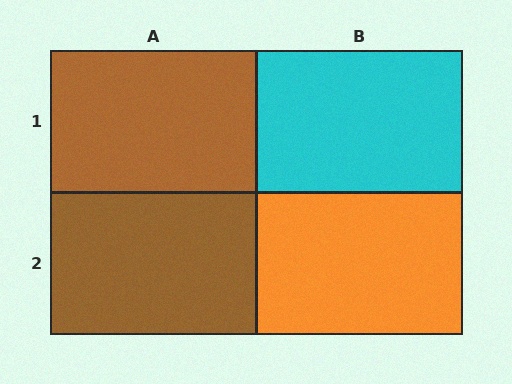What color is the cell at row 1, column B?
Cyan.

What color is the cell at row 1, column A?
Brown.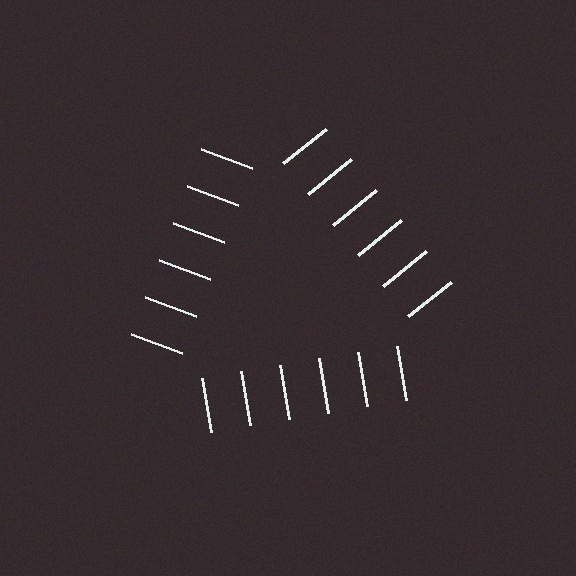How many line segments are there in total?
18 — 6 along each of the 3 edges.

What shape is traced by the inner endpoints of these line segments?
An illusory triangle — the line segments terminate on its edges but no continuous stroke is drawn.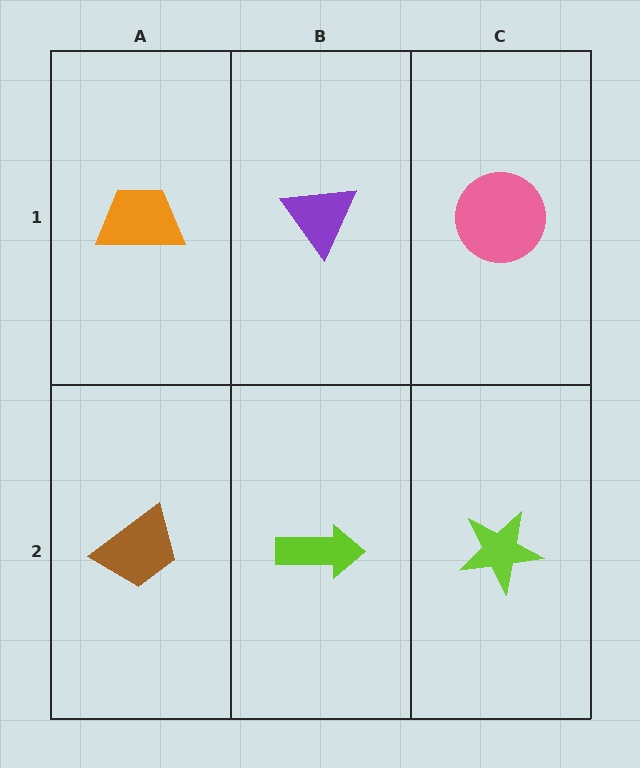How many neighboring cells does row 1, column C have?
2.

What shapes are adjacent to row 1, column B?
A lime arrow (row 2, column B), an orange trapezoid (row 1, column A), a pink circle (row 1, column C).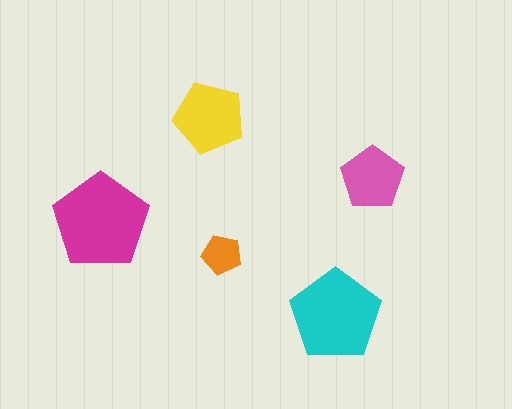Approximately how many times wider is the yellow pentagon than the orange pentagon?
About 2 times wider.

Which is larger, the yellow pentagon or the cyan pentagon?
The cyan one.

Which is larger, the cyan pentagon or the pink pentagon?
The cyan one.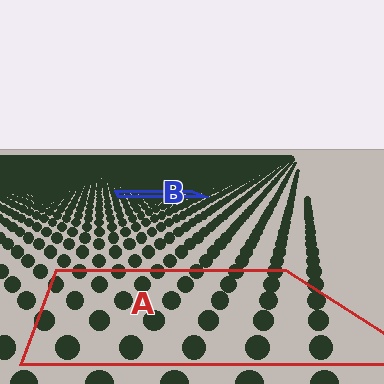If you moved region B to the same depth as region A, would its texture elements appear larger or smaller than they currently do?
They would appear larger. At a closer depth, the same texture elements are projected at a bigger on-screen size.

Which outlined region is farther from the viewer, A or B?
Region B is farther from the viewer — the texture elements inside it appear smaller and more densely packed.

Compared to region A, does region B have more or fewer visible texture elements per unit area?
Region B has more texture elements per unit area — they are packed more densely because it is farther away.